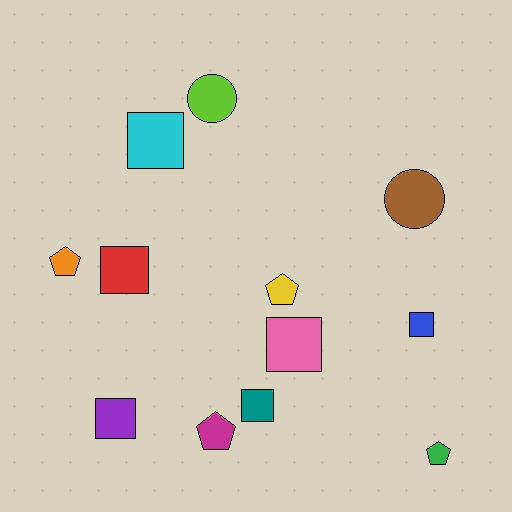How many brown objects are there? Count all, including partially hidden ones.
There is 1 brown object.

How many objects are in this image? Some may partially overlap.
There are 12 objects.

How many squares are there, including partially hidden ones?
There are 6 squares.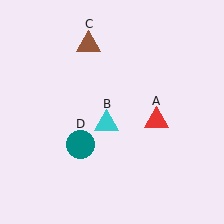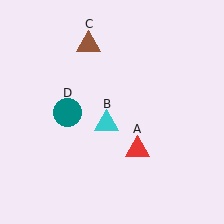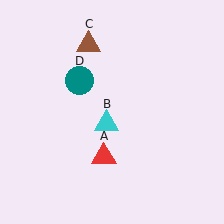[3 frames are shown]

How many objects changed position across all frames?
2 objects changed position: red triangle (object A), teal circle (object D).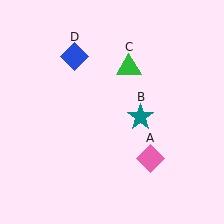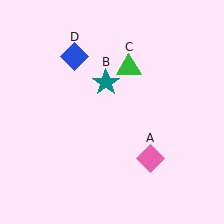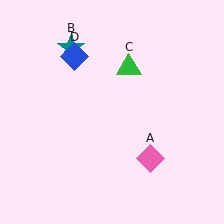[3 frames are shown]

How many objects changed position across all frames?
1 object changed position: teal star (object B).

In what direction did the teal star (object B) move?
The teal star (object B) moved up and to the left.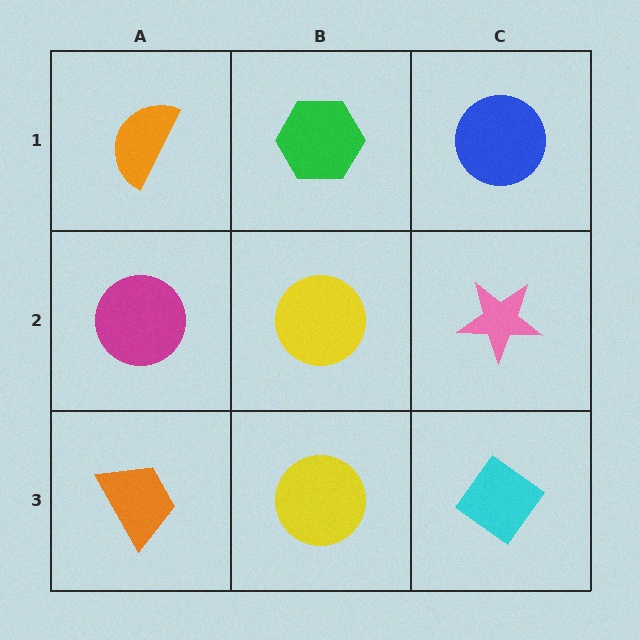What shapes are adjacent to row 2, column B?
A green hexagon (row 1, column B), a yellow circle (row 3, column B), a magenta circle (row 2, column A), a pink star (row 2, column C).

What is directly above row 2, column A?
An orange semicircle.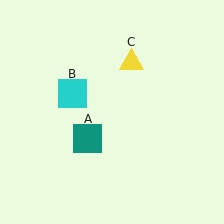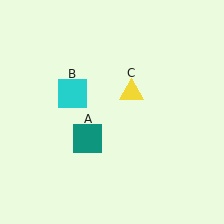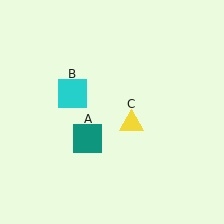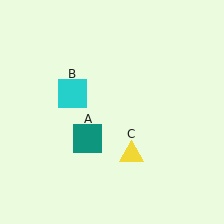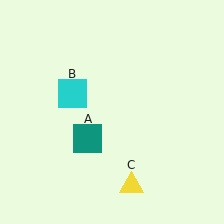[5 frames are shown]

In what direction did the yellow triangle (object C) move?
The yellow triangle (object C) moved down.